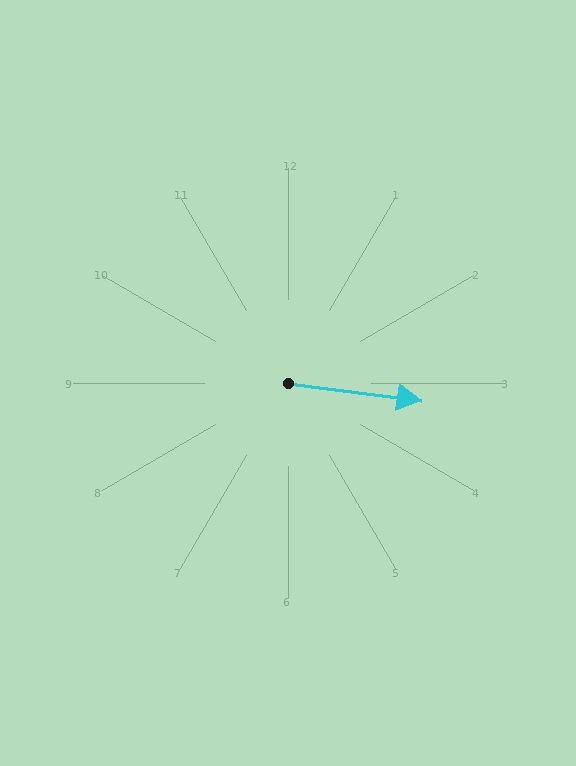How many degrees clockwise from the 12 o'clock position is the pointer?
Approximately 97 degrees.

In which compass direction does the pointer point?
East.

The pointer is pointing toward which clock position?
Roughly 3 o'clock.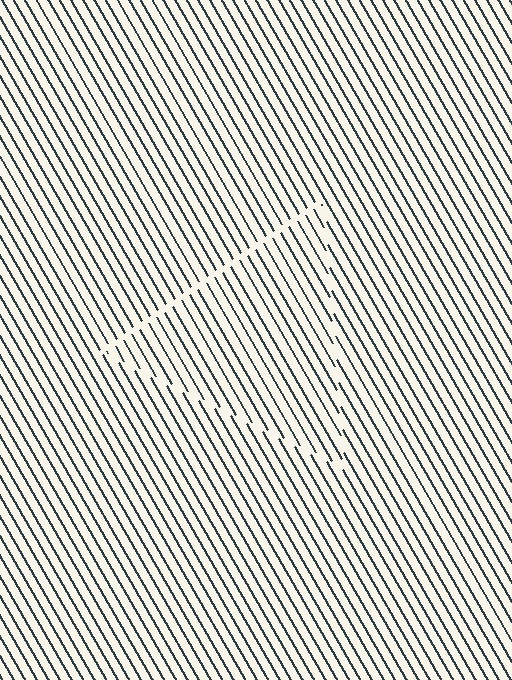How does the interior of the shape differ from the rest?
The interior of the shape contains the same grating, shifted by half a period — the contour is defined by the phase discontinuity where line-ends from the inner and outer gratings abut.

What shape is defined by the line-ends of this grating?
An illusory triangle. The interior of the shape contains the same grating, shifted by half a period — the contour is defined by the phase discontinuity where line-ends from the inner and outer gratings abut.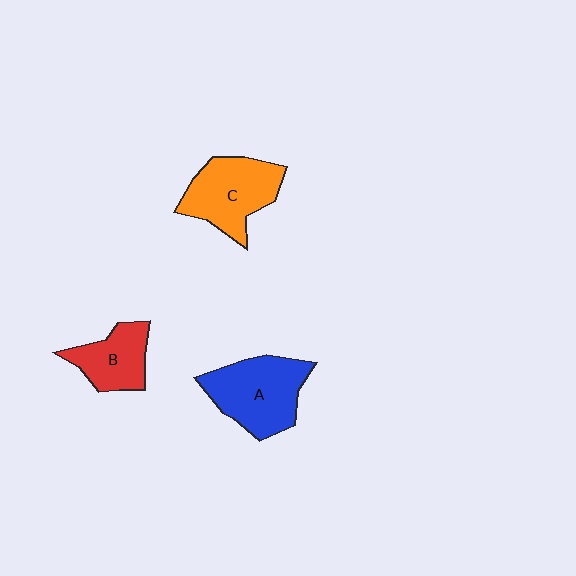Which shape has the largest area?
Shape A (blue).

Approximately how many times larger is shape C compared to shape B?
Approximately 1.4 times.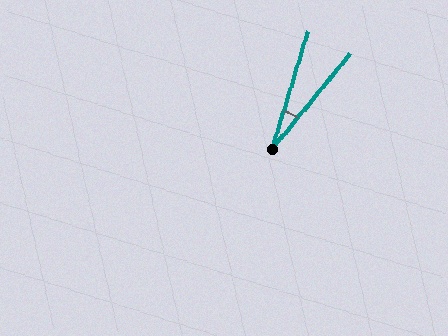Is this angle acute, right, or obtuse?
It is acute.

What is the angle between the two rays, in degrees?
Approximately 22 degrees.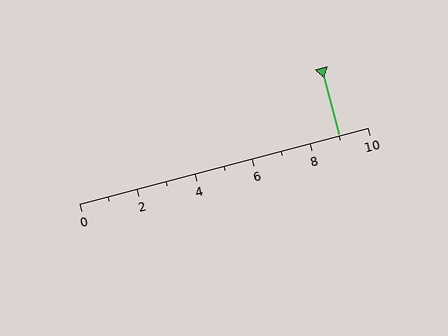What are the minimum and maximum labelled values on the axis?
The axis runs from 0 to 10.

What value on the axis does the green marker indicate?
The marker indicates approximately 9.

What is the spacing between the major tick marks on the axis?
The major ticks are spaced 2 apart.